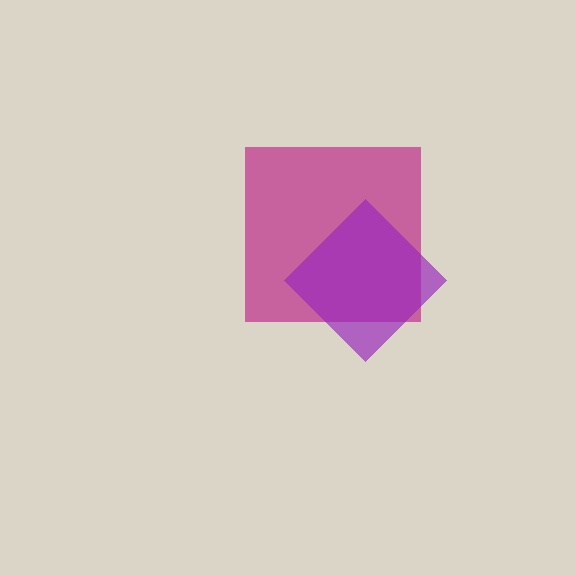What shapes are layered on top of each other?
The layered shapes are: a magenta square, a purple diamond.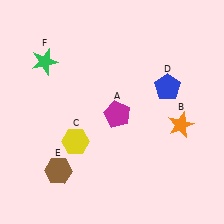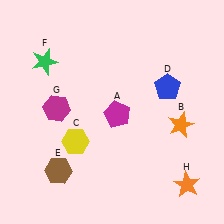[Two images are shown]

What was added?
A magenta hexagon (G), an orange star (H) were added in Image 2.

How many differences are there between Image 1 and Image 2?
There are 2 differences between the two images.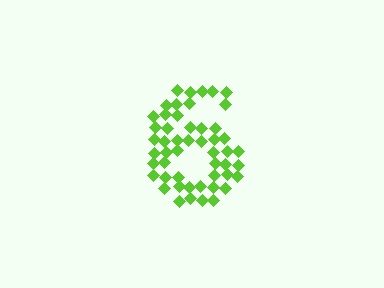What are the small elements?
The small elements are diamonds.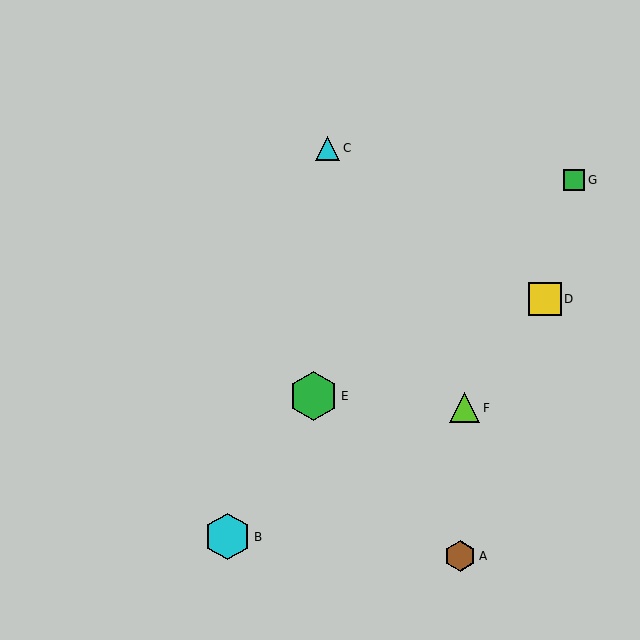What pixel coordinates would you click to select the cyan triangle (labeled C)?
Click at (328, 148) to select the cyan triangle C.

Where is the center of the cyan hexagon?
The center of the cyan hexagon is at (228, 537).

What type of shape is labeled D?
Shape D is a yellow square.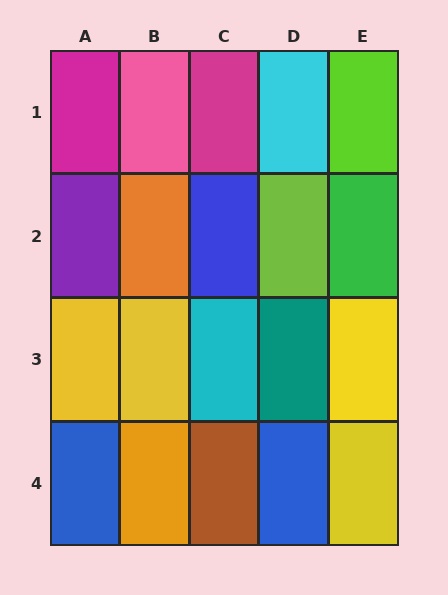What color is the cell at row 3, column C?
Cyan.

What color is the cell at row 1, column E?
Lime.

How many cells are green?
1 cell is green.